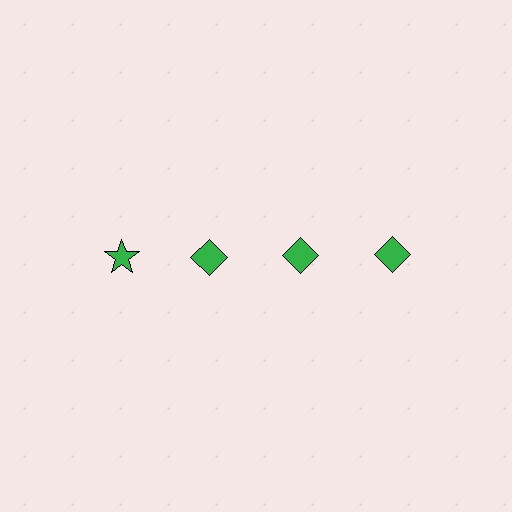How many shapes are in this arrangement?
There are 4 shapes arranged in a grid pattern.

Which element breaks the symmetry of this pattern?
The green star in the top row, leftmost column breaks the symmetry. All other shapes are green diamonds.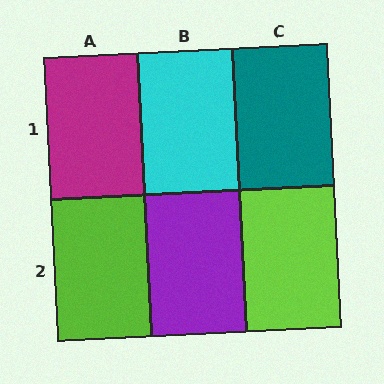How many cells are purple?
1 cell is purple.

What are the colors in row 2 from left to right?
Lime, purple, lime.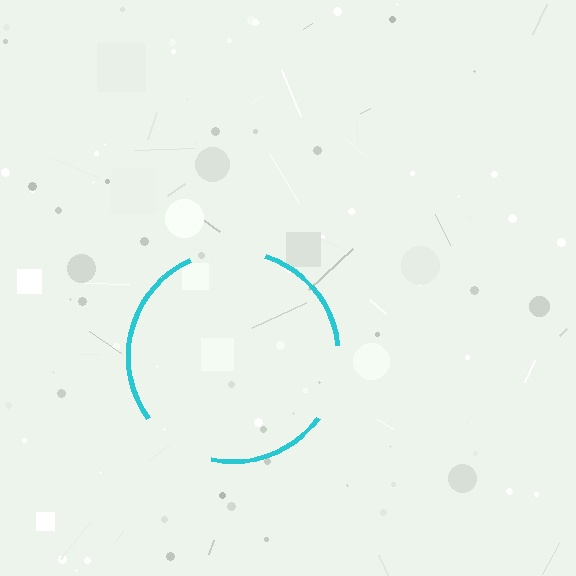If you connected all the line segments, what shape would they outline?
They would outline a circle.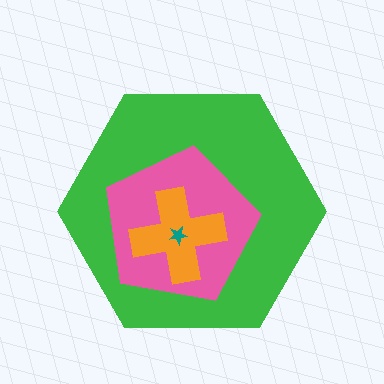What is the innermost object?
The teal star.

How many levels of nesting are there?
4.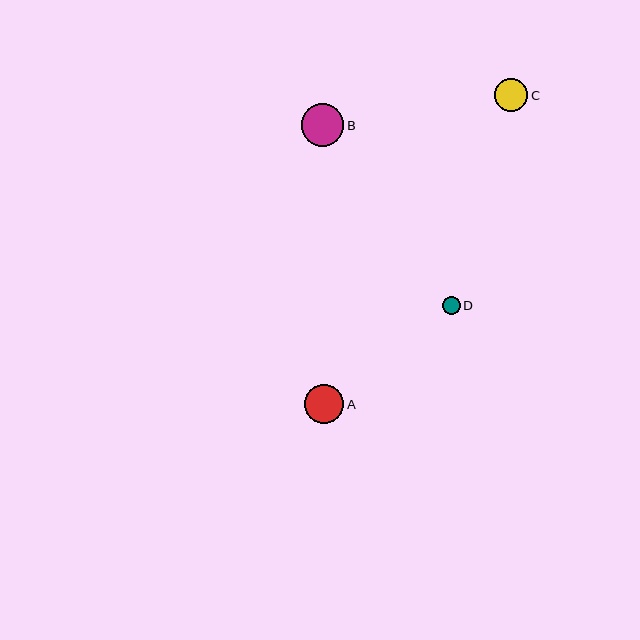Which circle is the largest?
Circle B is the largest with a size of approximately 43 pixels.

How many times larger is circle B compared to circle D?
Circle B is approximately 2.4 times the size of circle D.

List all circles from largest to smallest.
From largest to smallest: B, A, C, D.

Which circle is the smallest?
Circle D is the smallest with a size of approximately 18 pixels.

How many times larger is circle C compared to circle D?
Circle C is approximately 1.8 times the size of circle D.